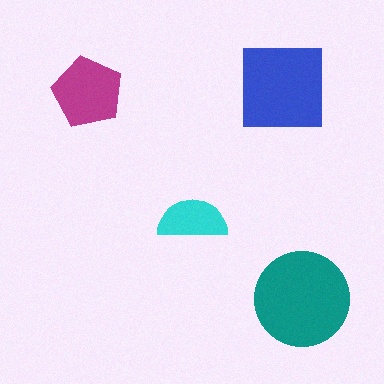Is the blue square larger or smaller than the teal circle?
Smaller.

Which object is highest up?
The blue square is topmost.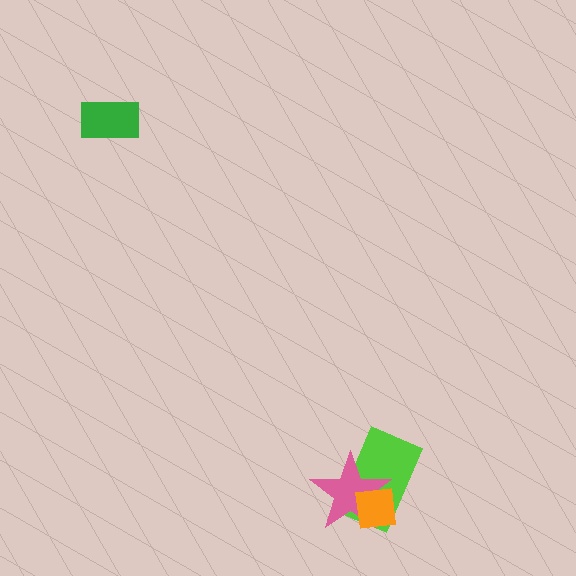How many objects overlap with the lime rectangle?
2 objects overlap with the lime rectangle.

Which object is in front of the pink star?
The orange square is in front of the pink star.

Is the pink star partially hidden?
Yes, it is partially covered by another shape.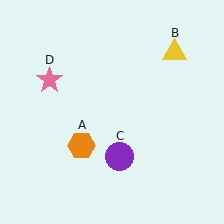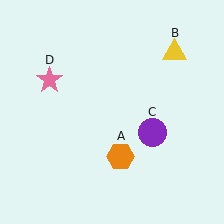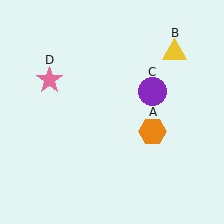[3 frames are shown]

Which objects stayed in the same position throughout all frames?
Yellow triangle (object B) and pink star (object D) remained stationary.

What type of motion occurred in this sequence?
The orange hexagon (object A), purple circle (object C) rotated counterclockwise around the center of the scene.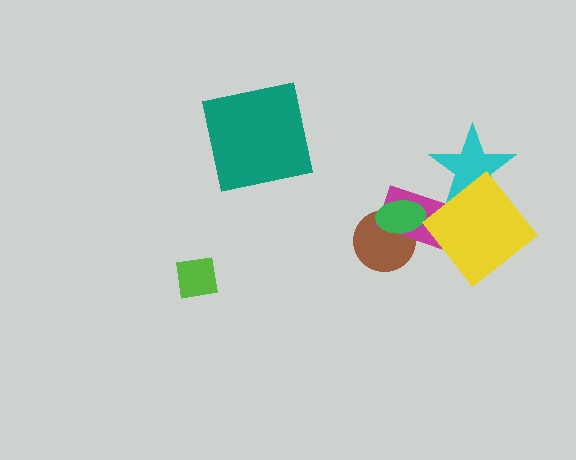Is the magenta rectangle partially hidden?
Yes, it is partially covered by another shape.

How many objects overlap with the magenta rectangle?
4 objects overlap with the magenta rectangle.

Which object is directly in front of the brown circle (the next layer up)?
The magenta rectangle is directly in front of the brown circle.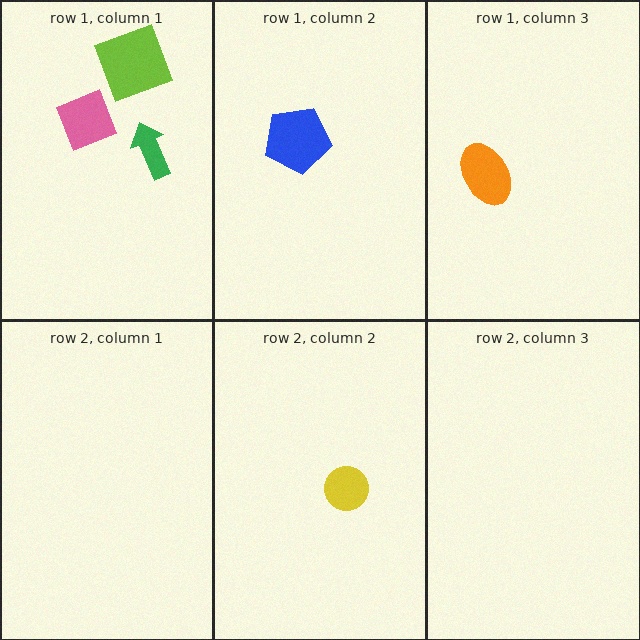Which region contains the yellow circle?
The row 2, column 2 region.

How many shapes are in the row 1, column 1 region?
3.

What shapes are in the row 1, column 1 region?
The lime square, the green arrow, the pink diamond.